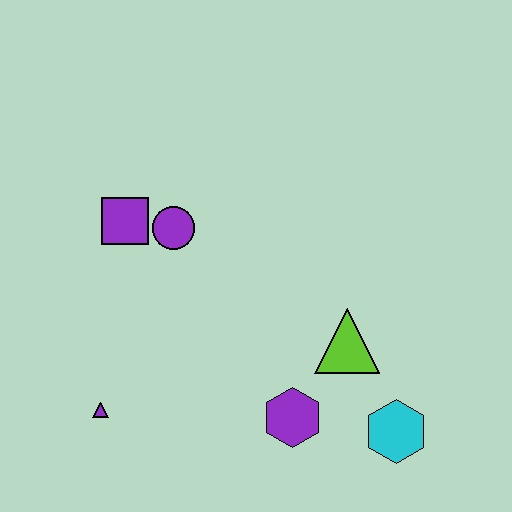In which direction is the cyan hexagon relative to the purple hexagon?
The cyan hexagon is to the right of the purple hexagon.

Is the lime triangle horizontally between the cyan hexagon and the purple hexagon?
Yes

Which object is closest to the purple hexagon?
The lime triangle is closest to the purple hexagon.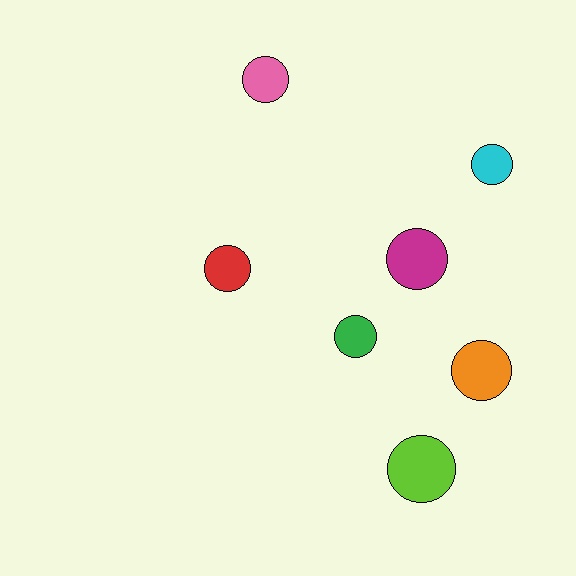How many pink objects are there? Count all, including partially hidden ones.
There is 1 pink object.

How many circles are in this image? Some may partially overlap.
There are 7 circles.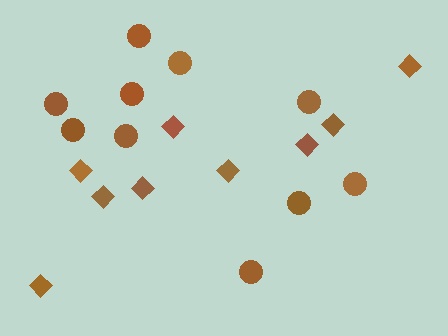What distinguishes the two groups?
There are 2 groups: one group of diamonds (9) and one group of circles (10).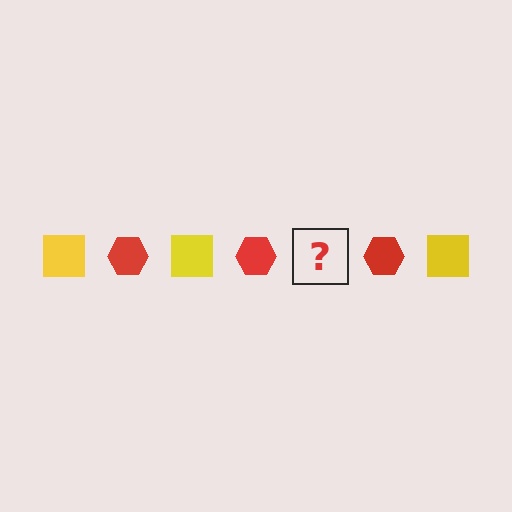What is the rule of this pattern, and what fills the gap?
The rule is that the pattern alternates between yellow square and red hexagon. The gap should be filled with a yellow square.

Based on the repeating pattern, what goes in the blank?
The blank should be a yellow square.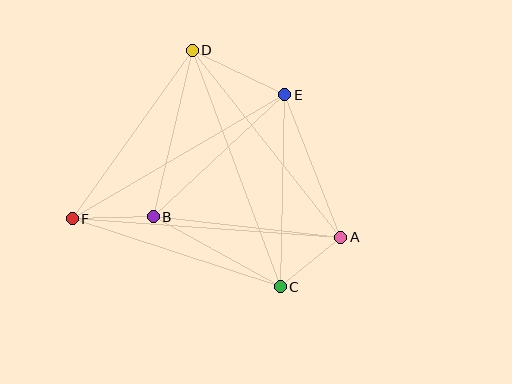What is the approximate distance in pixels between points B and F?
The distance between B and F is approximately 81 pixels.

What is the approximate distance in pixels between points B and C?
The distance between B and C is approximately 145 pixels.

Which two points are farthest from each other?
Points A and F are farthest from each other.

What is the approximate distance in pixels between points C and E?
The distance between C and E is approximately 192 pixels.